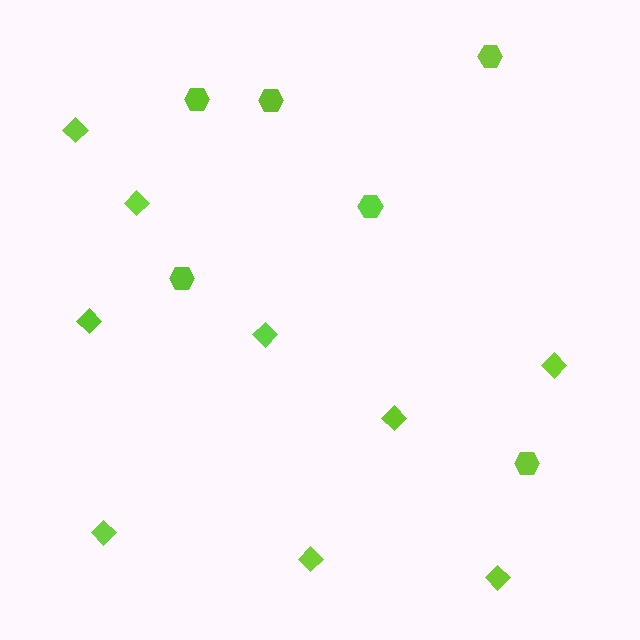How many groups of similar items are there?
There are 2 groups: one group of hexagons (6) and one group of diamonds (9).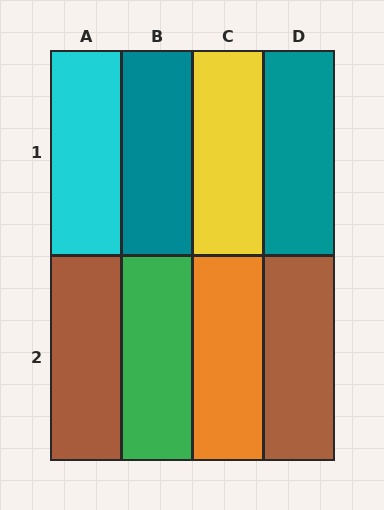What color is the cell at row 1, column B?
Teal.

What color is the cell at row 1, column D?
Teal.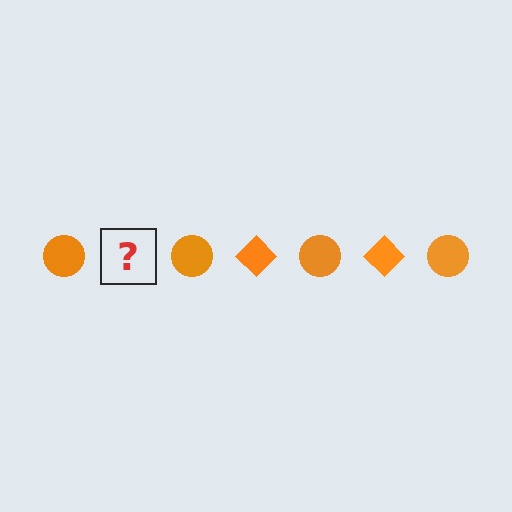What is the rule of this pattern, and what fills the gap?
The rule is that the pattern cycles through circle, diamond shapes in orange. The gap should be filled with an orange diamond.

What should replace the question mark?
The question mark should be replaced with an orange diamond.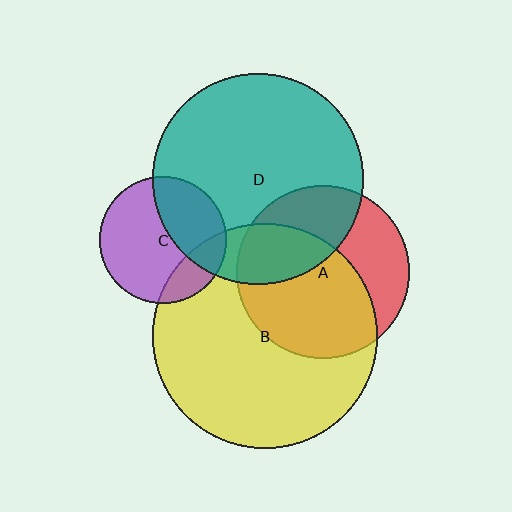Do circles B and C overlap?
Yes.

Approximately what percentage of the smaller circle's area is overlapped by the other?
Approximately 20%.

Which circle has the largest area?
Circle B (yellow).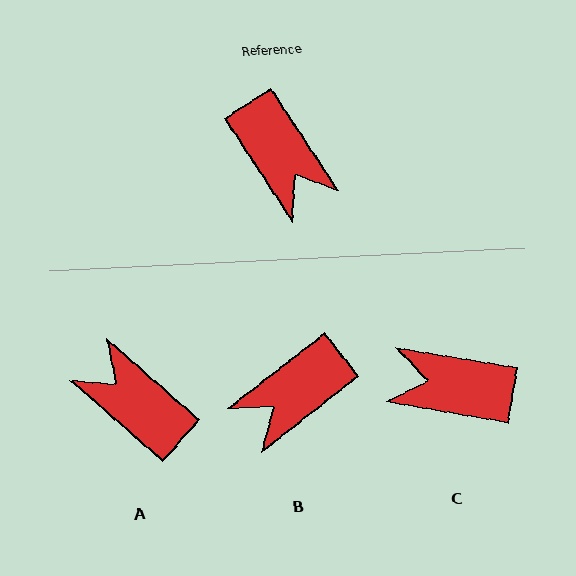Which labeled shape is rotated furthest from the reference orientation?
A, about 165 degrees away.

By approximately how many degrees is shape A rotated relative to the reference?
Approximately 165 degrees clockwise.